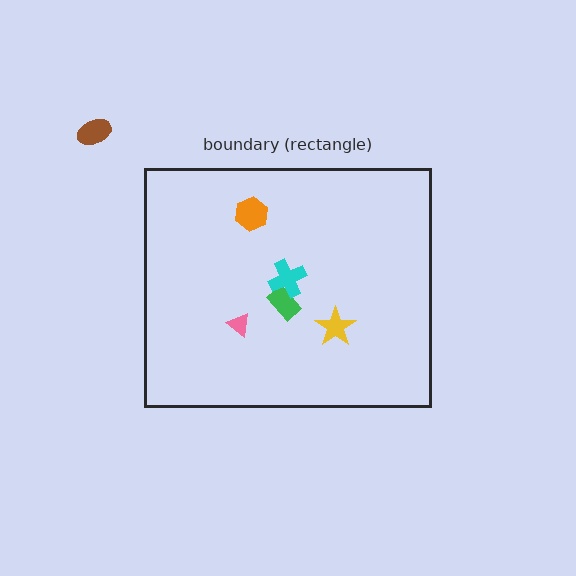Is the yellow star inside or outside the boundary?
Inside.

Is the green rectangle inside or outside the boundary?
Inside.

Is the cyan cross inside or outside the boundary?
Inside.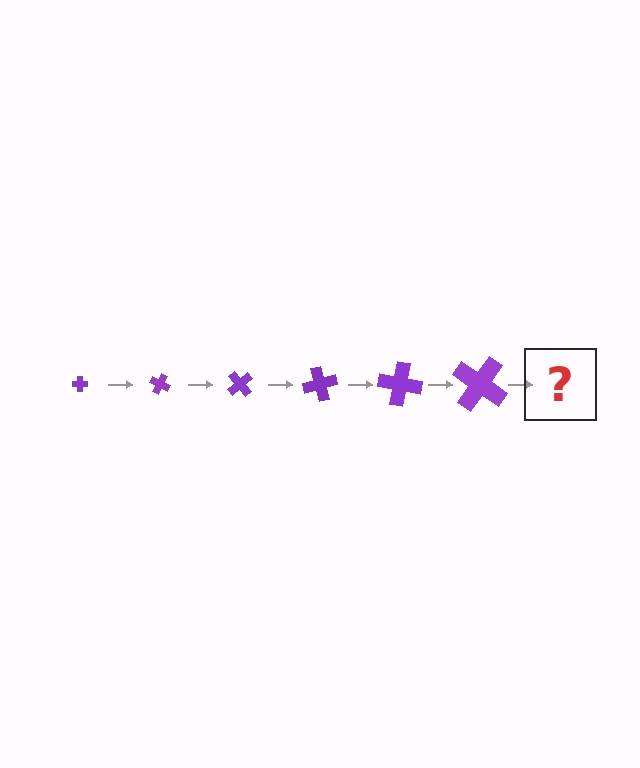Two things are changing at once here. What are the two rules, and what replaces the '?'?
The two rules are that the cross grows larger each step and it rotates 25 degrees each step. The '?' should be a cross, larger than the previous one and rotated 150 degrees from the start.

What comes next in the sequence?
The next element should be a cross, larger than the previous one and rotated 150 degrees from the start.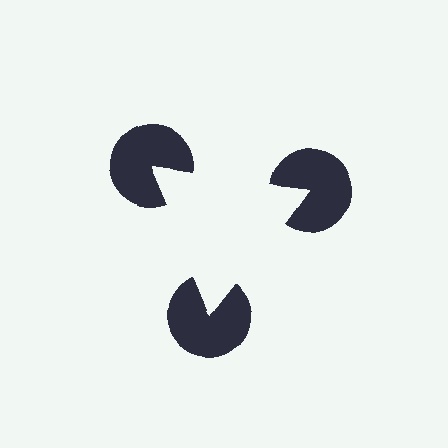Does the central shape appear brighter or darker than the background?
It typically appears slightly brighter than the background, even though no actual brightness change is drawn.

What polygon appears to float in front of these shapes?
An illusory triangle — its edges are inferred from the aligned wedge cuts in the pac-man discs, not physically drawn.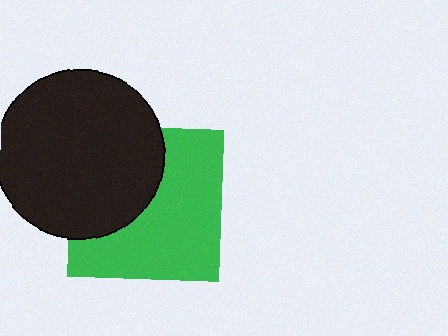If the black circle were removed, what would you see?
You would see the complete green square.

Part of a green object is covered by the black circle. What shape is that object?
It is a square.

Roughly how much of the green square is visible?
About half of it is visible (roughly 60%).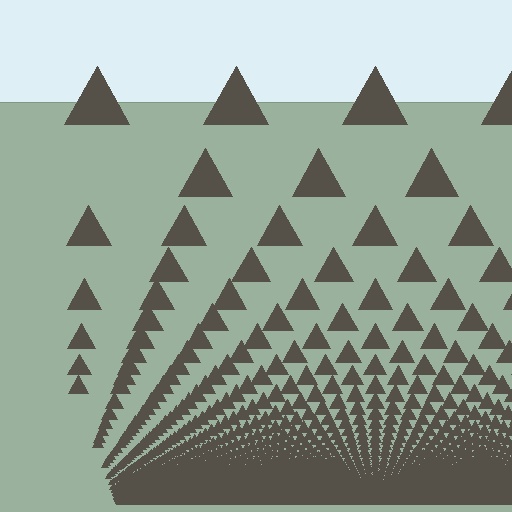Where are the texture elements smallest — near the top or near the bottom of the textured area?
Near the bottom.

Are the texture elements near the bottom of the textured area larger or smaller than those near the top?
Smaller. The gradient is inverted — elements near the bottom are smaller and denser.